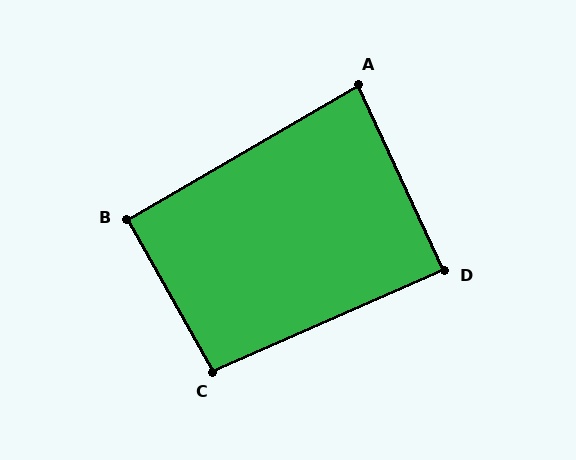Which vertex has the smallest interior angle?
A, at approximately 85 degrees.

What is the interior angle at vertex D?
Approximately 89 degrees (approximately right).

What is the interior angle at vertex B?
Approximately 91 degrees (approximately right).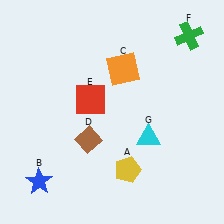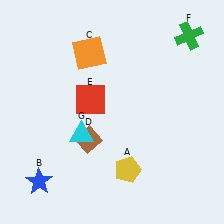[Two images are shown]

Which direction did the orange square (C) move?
The orange square (C) moved left.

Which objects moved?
The objects that moved are: the orange square (C), the cyan triangle (G).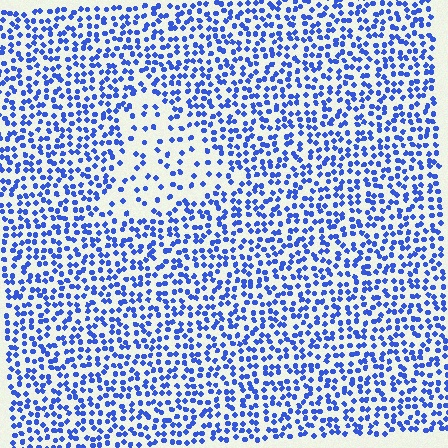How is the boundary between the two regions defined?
The boundary is defined by a change in element density (approximately 2.3x ratio). All elements are the same color, size, and shape.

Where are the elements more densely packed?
The elements are more densely packed outside the triangle boundary.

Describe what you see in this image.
The image contains small blue elements arranged at two different densities. A triangle-shaped region is visible where the elements are less densely packed than the surrounding area.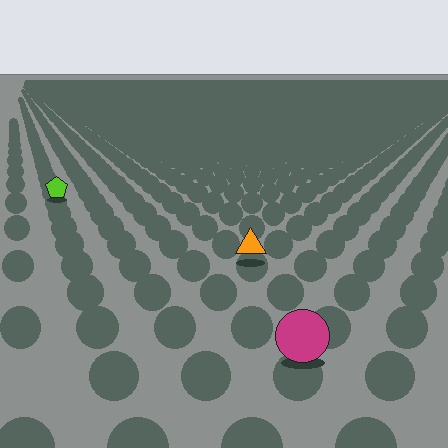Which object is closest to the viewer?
The magenta circle is closest. The texture marks near it are larger and more spread out.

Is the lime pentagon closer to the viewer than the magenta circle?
No. The magenta circle is closer — you can tell from the texture gradient: the ground texture is coarser near it.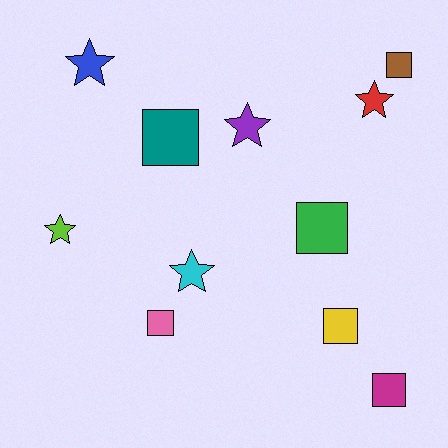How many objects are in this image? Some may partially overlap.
There are 11 objects.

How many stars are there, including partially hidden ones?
There are 5 stars.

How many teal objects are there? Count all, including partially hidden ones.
There is 1 teal object.